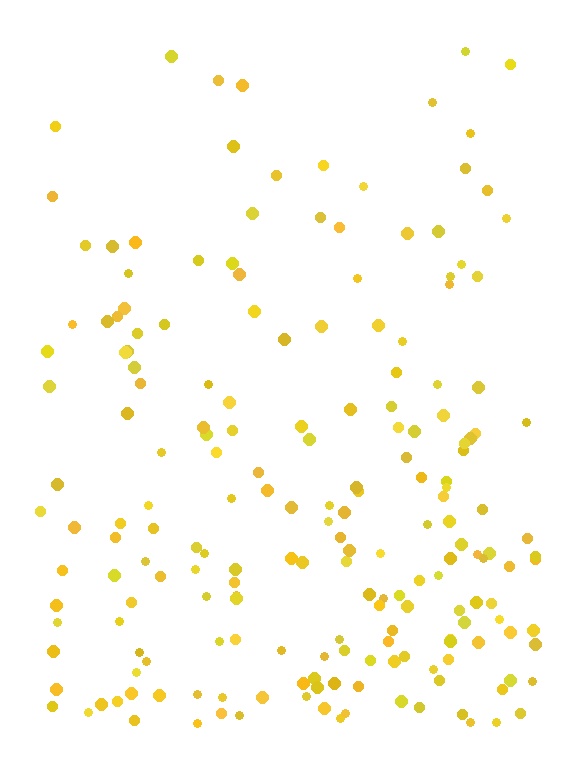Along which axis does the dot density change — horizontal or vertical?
Vertical.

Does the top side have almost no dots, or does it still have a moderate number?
Still a moderate number, just noticeably fewer than the bottom.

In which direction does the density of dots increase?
From top to bottom, with the bottom side densest.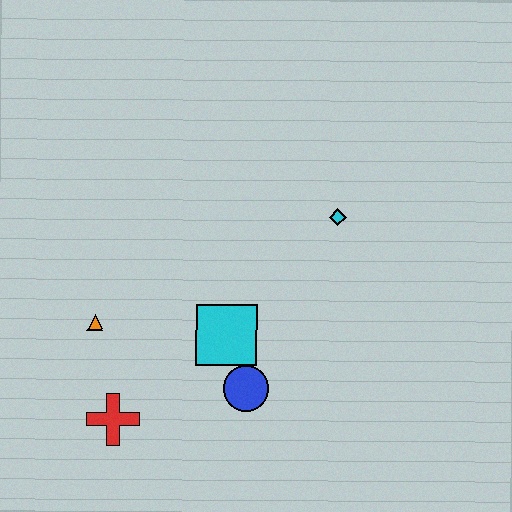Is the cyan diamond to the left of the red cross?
No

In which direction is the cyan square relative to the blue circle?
The cyan square is above the blue circle.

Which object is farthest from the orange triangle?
The cyan diamond is farthest from the orange triangle.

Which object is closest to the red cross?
The orange triangle is closest to the red cross.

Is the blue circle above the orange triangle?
No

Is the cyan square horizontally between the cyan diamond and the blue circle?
No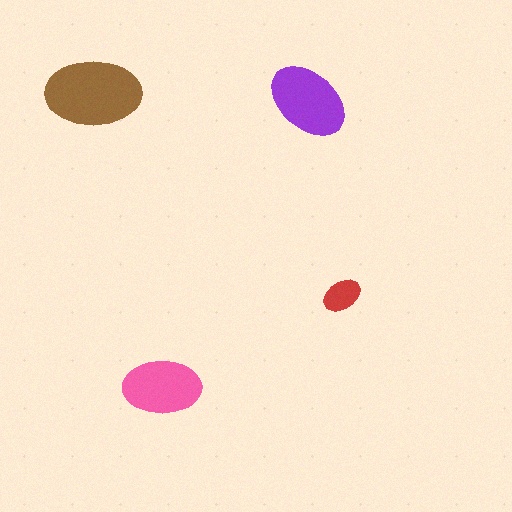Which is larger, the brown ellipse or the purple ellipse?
The brown one.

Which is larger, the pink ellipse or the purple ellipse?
The purple one.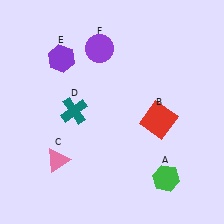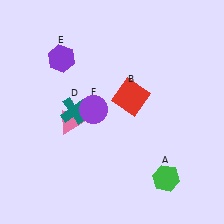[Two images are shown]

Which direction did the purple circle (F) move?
The purple circle (F) moved down.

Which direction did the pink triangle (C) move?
The pink triangle (C) moved up.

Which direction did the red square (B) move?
The red square (B) moved left.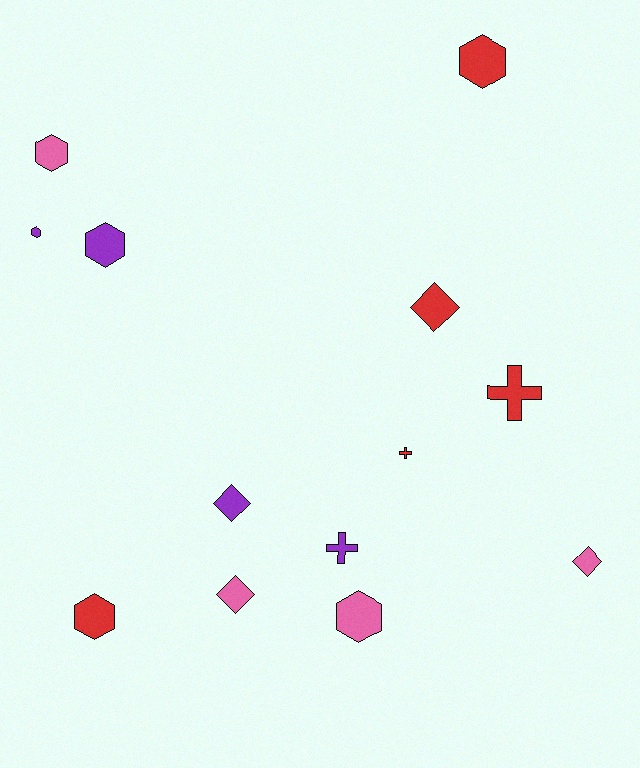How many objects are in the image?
There are 13 objects.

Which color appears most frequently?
Red, with 5 objects.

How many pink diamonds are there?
There are 2 pink diamonds.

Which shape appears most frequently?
Hexagon, with 6 objects.